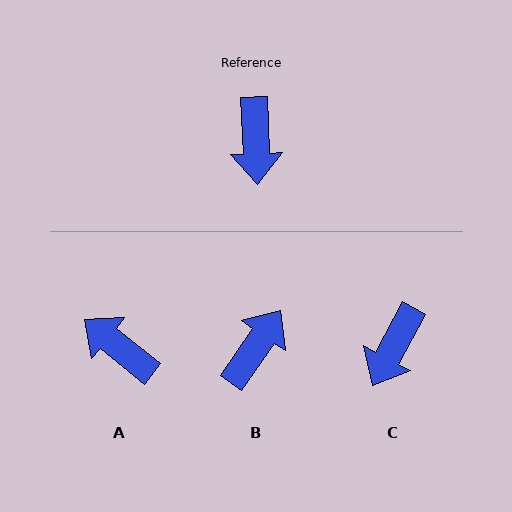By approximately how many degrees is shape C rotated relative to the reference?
Approximately 30 degrees clockwise.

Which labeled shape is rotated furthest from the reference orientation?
B, about 143 degrees away.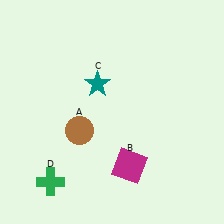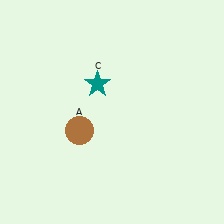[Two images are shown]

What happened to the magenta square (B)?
The magenta square (B) was removed in Image 2. It was in the bottom-right area of Image 1.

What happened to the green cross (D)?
The green cross (D) was removed in Image 2. It was in the bottom-left area of Image 1.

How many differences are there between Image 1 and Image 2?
There are 2 differences between the two images.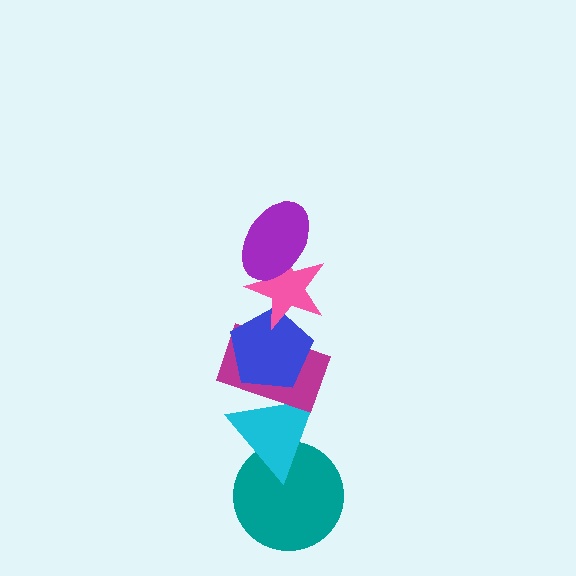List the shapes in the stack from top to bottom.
From top to bottom: the purple ellipse, the pink star, the blue pentagon, the magenta rectangle, the cyan triangle, the teal circle.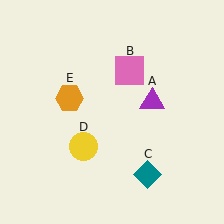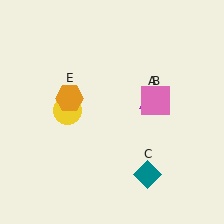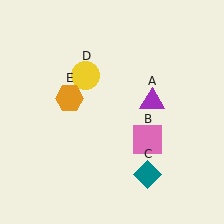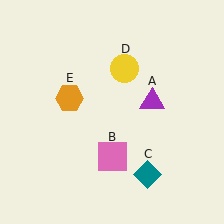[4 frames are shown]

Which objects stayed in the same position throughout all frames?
Purple triangle (object A) and teal diamond (object C) and orange hexagon (object E) remained stationary.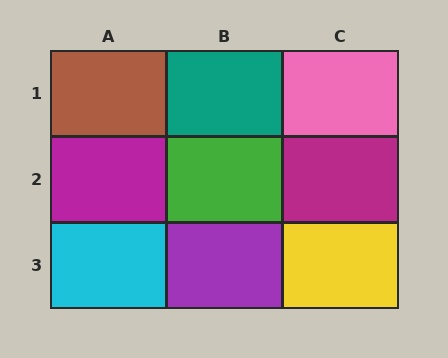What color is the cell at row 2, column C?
Magenta.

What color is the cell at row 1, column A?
Brown.